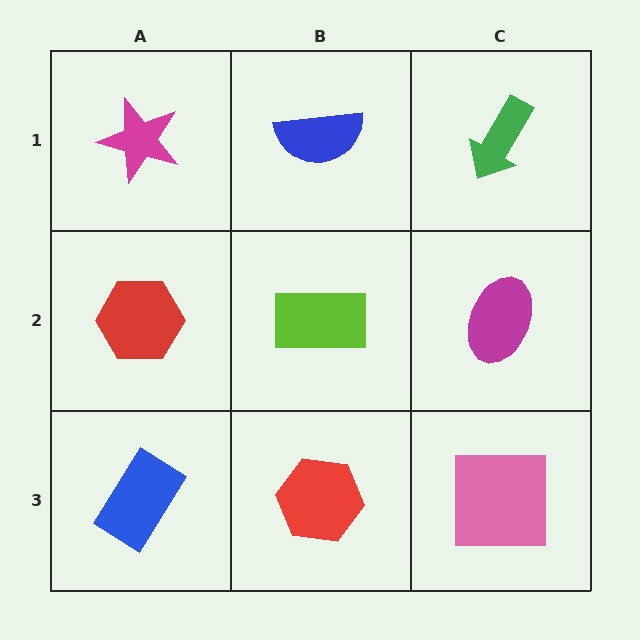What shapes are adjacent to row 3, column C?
A magenta ellipse (row 2, column C), a red hexagon (row 3, column B).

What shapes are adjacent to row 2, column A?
A magenta star (row 1, column A), a blue rectangle (row 3, column A), a lime rectangle (row 2, column B).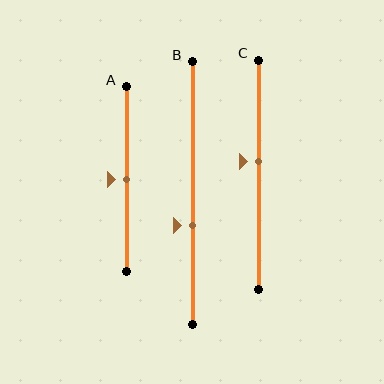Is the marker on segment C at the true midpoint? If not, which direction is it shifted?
No, the marker on segment C is shifted upward by about 6% of the segment length.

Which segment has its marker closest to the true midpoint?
Segment A has its marker closest to the true midpoint.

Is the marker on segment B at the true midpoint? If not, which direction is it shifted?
No, the marker on segment B is shifted downward by about 12% of the segment length.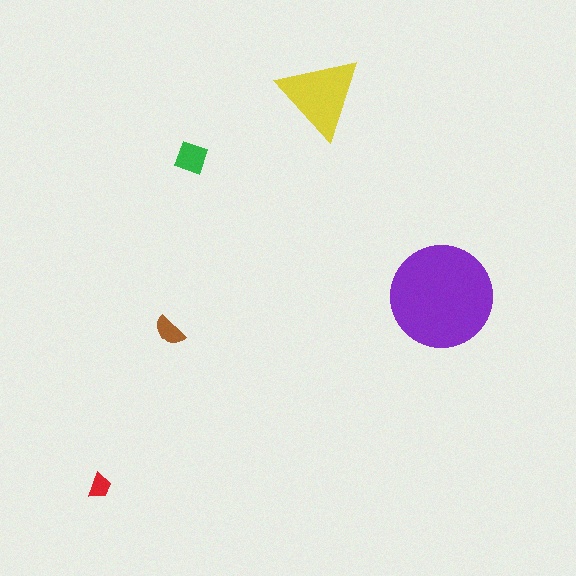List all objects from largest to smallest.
The purple circle, the yellow triangle, the green diamond, the brown semicircle, the red trapezoid.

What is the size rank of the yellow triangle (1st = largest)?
2nd.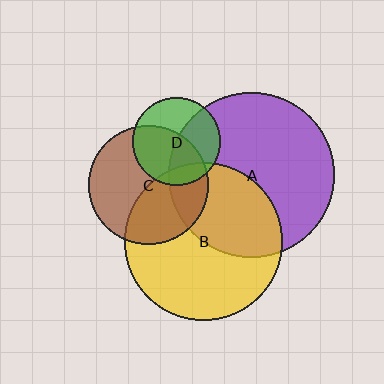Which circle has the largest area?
Circle A (purple).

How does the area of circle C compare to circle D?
Approximately 1.8 times.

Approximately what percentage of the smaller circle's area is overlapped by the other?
Approximately 20%.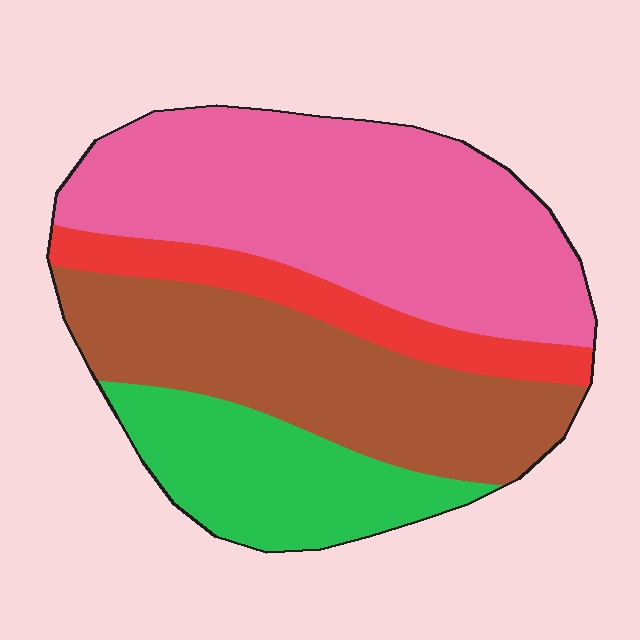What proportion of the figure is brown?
Brown covers roughly 30% of the figure.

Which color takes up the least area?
Red, at roughly 10%.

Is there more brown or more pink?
Pink.